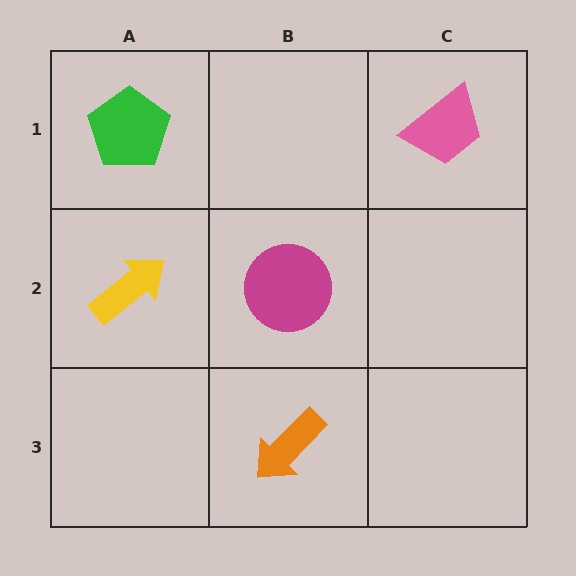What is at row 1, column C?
A pink trapezoid.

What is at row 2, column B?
A magenta circle.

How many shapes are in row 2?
2 shapes.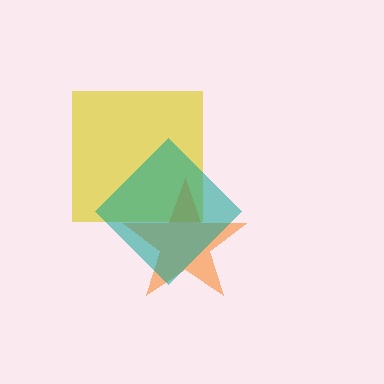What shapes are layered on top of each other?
The layered shapes are: a yellow square, an orange star, a teal diamond.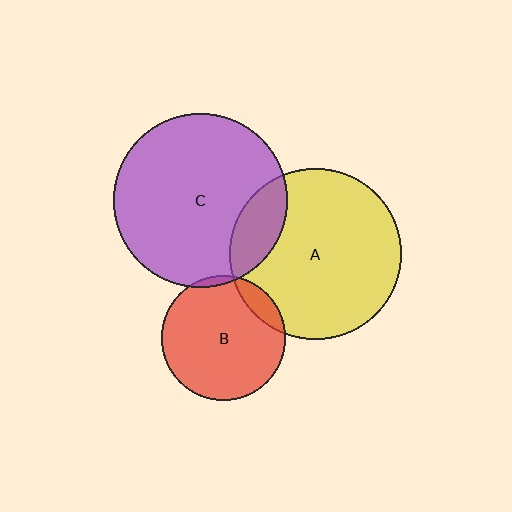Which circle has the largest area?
Circle C (purple).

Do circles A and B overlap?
Yes.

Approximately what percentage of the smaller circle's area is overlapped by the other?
Approximately 10%.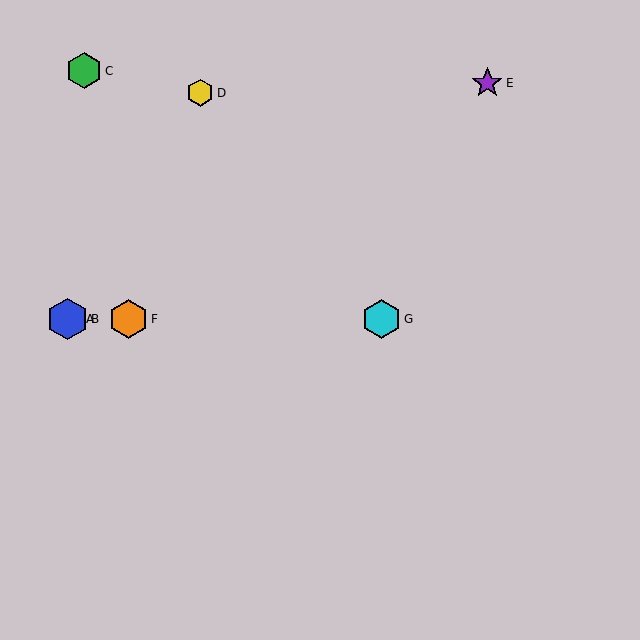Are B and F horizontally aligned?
Yes, both are at y≈319.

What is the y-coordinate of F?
Object F is at y≈319.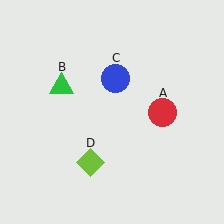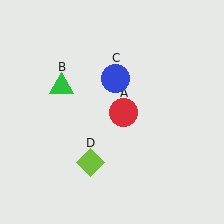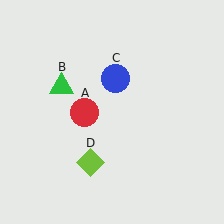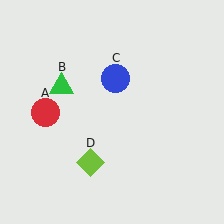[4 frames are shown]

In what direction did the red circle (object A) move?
The red circle (object A) moved left.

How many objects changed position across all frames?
1 object changed position: red circle (object A).